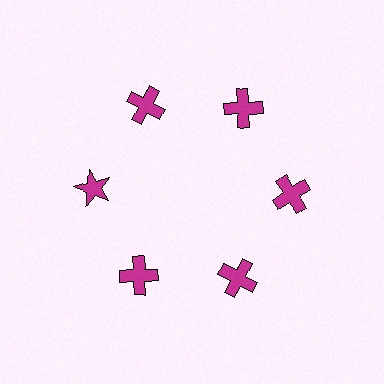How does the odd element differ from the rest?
It has a different shape: star instead of cross.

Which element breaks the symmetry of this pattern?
The magenta star at roughly the 9 o'clock position breaks the symmetry. All other shapes are magenta crosses.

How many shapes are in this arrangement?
There are 6 shapes arranged in a ring pattern.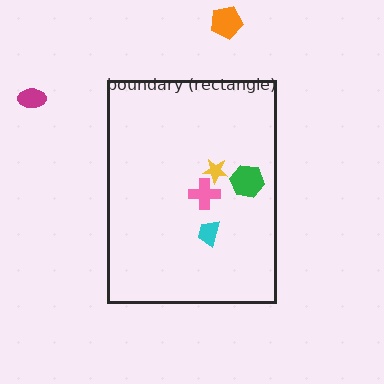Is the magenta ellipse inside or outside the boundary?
Outside.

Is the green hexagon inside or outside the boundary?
Inside.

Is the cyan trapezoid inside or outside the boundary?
Inside.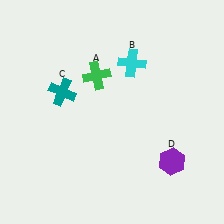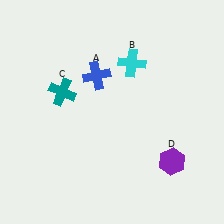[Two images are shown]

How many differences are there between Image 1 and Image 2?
There is 1 difference between the two images.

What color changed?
The cross (A) changed from green in Image 1 to blue in Image 2.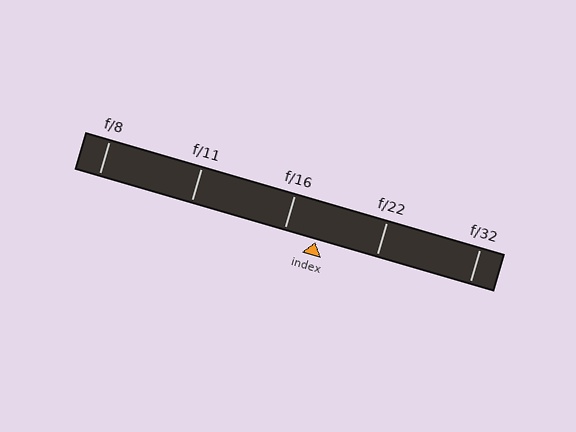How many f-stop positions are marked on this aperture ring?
There are 5 f-stop positions marked.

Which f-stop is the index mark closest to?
The index mark is closest to f/16.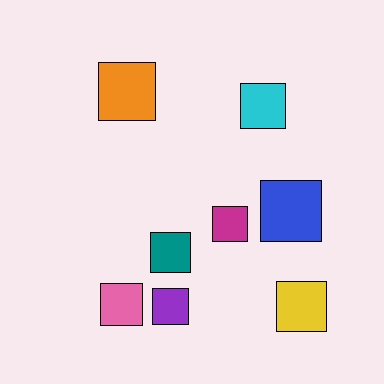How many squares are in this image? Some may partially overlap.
There are 8 squares.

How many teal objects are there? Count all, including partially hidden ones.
There is 1 teal object.